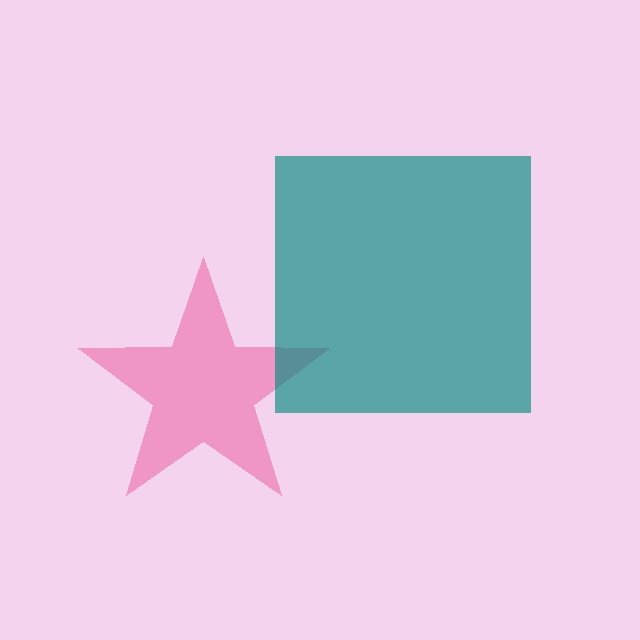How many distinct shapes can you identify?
There are 2 distinct shapes: a pink star, a teal square.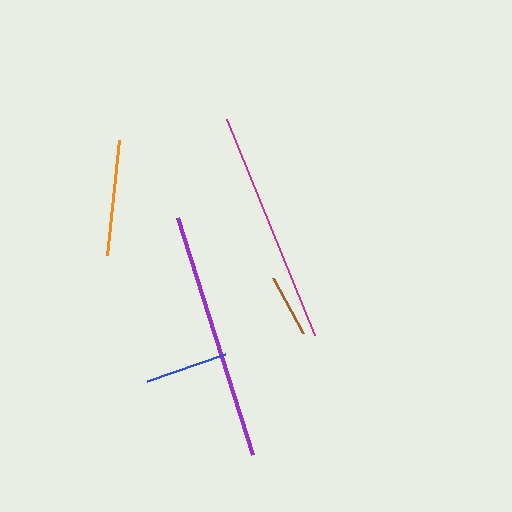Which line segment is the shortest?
The brown line is the shortest at approximately 63 pixels.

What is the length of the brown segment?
The brown segment is approximately 63 pixels long.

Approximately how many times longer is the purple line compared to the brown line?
The purple line is approximately 3.9 times the length of the brown line.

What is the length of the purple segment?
The purple segment is approximately 249 pixels long.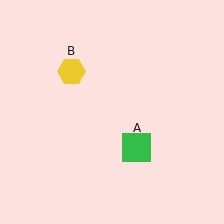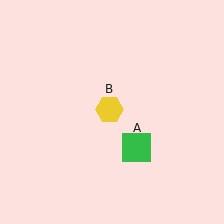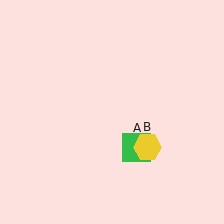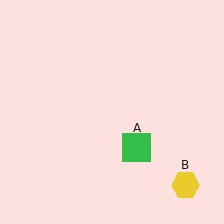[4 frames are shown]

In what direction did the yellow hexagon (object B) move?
The yellow hexagon (object B) moved down and to the right.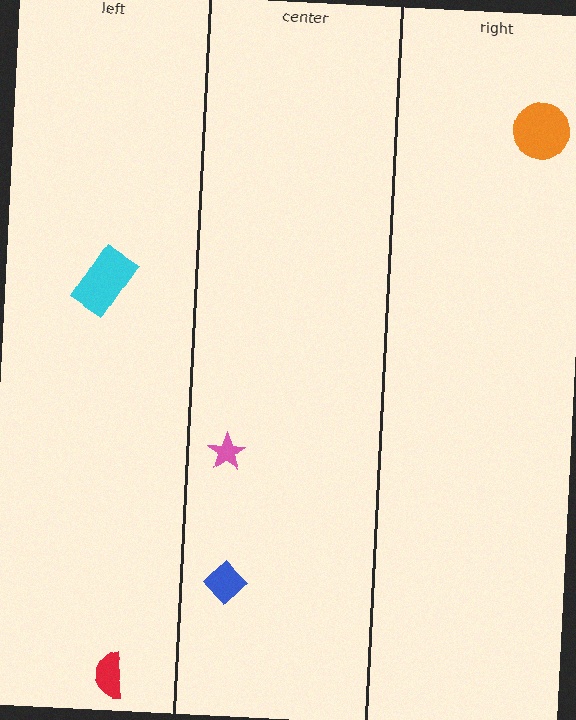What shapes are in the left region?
The cyan rectangle, the red semicircle.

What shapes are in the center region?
The pink star, the blue diamond.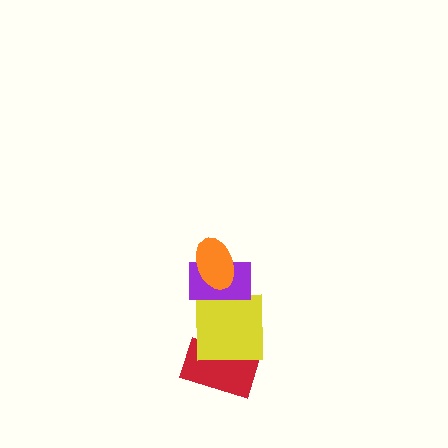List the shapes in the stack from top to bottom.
From top to bottom: the orange ellipse, the purple rectangle, the yellow square, the red rectangle.